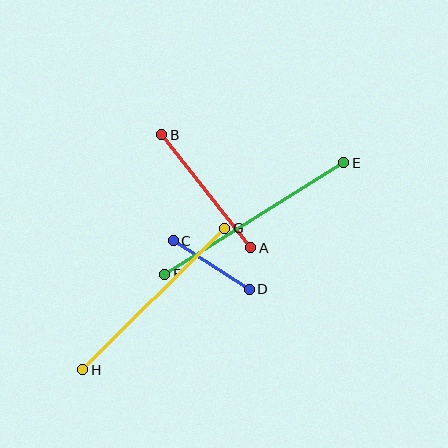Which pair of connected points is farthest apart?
Points E and F are farthest apart.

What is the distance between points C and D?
The distance is approximately 90 pixels.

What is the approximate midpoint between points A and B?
The midpoint is at approximately (206, 191) pixels.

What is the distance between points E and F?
The distance is approximately 211 pixels.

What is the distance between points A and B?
The distance is approximately 144 pixels.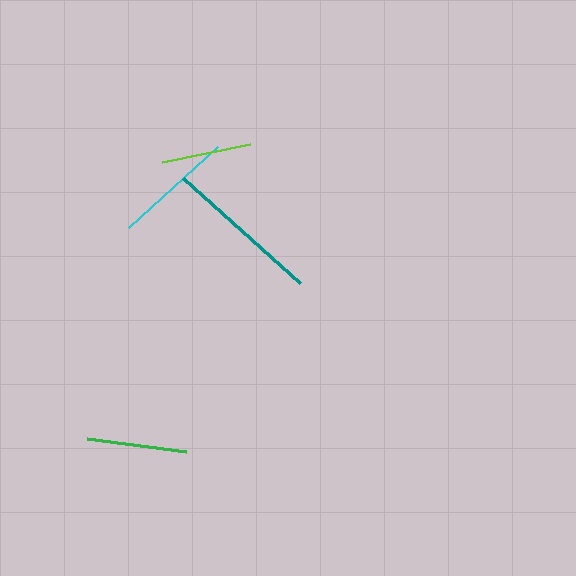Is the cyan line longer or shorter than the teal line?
The teal line is longer than the cyan line.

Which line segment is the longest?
The teal line is the longest at approximately 157 pixels.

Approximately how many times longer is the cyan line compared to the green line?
The cyan line is approximately 1.2 times the length of the green line.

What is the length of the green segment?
The green segment is approximately 100 pixels long.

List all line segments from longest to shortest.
From longest to shortest: teal, cyan, green, lime.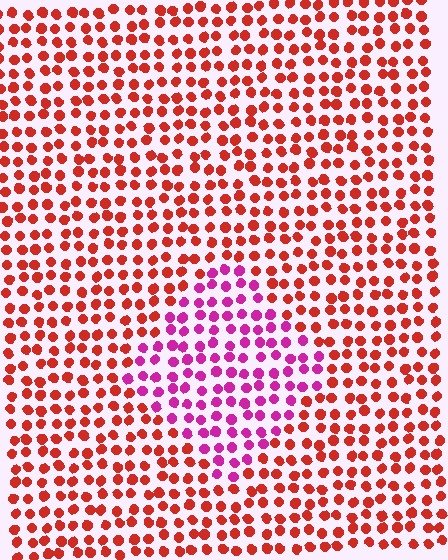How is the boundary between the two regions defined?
The boundary is defined purely by a slight shift in hue (about 50 degrees). Spacing, size, and orientation are identical on both sides.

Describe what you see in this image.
The image is filled with small red elements in a uniform arrangement. A diamond-shaped region is visible where the elements are tinted to a slightly different hue, forming a subtle color boundary.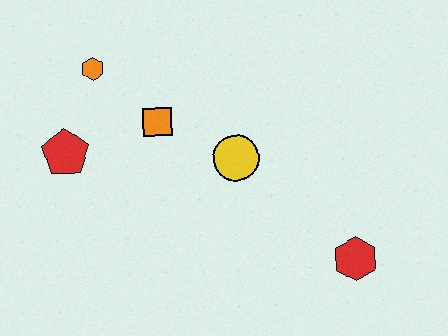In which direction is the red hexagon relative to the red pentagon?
The red hexagon is to the right of the red pentagon.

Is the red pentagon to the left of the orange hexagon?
Yes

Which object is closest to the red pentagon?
The orange hexagon is closest to the red pentagon.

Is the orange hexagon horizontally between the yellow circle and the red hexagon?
No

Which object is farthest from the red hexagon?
The orange hexagon is farthest from the red hexagon.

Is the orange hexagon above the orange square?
Yes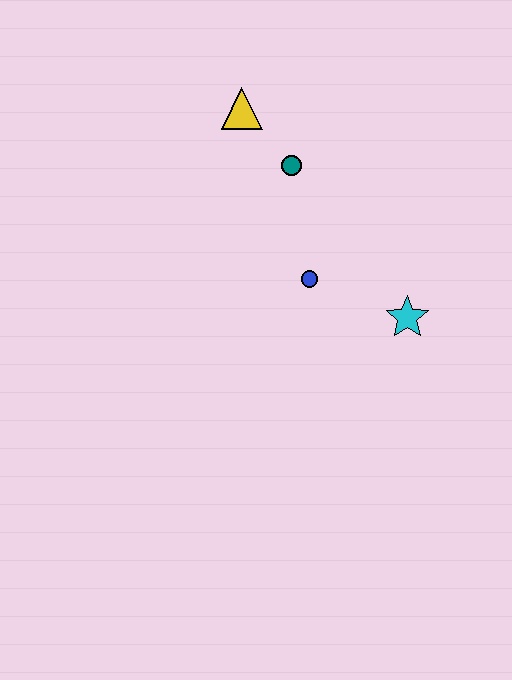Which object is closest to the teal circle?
The yellow triangle is closest to the teal circle.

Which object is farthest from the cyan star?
The yellow triangle is farthest from the cyan star.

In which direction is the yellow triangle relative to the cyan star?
The yellow triangle is above the cyan star.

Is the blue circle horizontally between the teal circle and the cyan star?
Yes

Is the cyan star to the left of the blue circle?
No